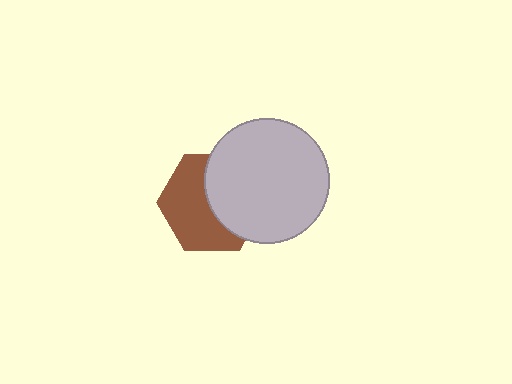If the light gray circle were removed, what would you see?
You would see the complete brown hexagon.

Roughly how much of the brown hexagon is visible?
About half of it is visible (roughly 55%).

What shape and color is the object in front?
The object in front is a light gray circle.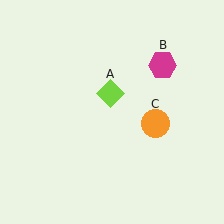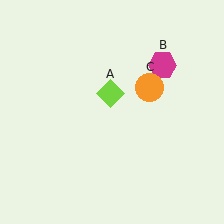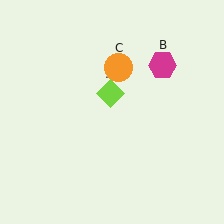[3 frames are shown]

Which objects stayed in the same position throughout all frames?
Lime diamond (object A) and magenta hexagon (object B) remained stationary.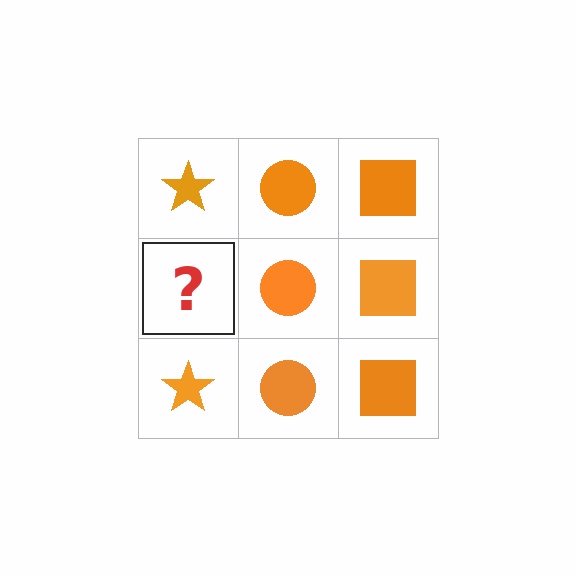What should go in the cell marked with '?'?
The missing cell should contain an orange star.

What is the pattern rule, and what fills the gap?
The rule is that each column has a consistent shape. The gap should be filled with an orange star.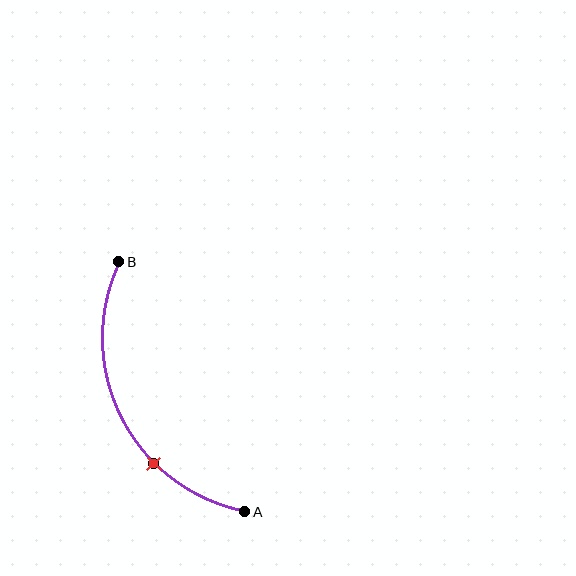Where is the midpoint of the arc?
The arc midpoint is the point on the curve farthest from the straight line joining A and B. It sits to the left of that line.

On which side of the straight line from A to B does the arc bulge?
The arc bulges to the left of the straight line connecting A and B.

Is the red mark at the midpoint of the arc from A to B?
No. The red mark lies on the arc but is closer to endpoint A. The arc midpoint would be at the point on the curve equidistant along the arc from both A and B.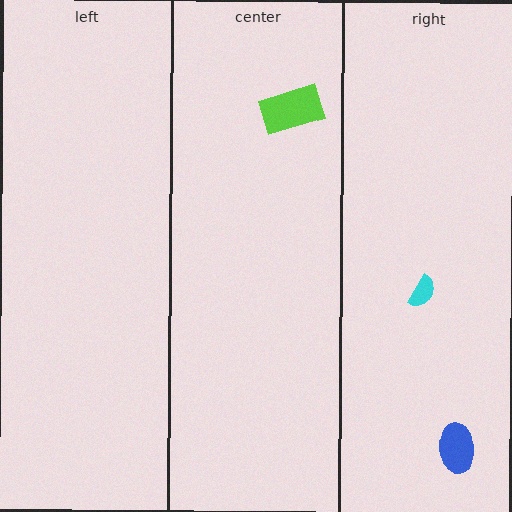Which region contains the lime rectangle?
The center region.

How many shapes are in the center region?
1.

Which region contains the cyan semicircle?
The right region.